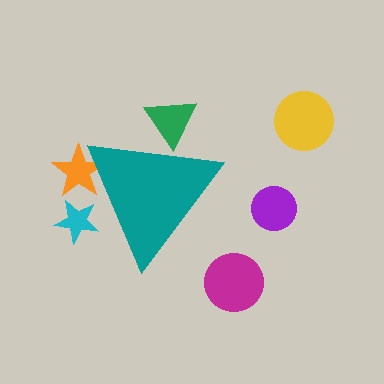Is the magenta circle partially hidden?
No, the magenta circle is fully visible.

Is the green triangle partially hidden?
Yes, the green triangle is partially hidden behind the teal triangle.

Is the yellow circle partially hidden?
No, the yellow circle is fully visible.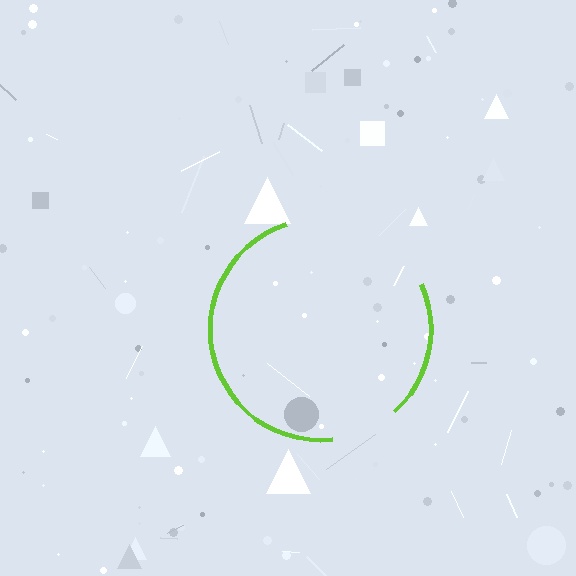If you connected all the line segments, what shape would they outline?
They would outline a circle.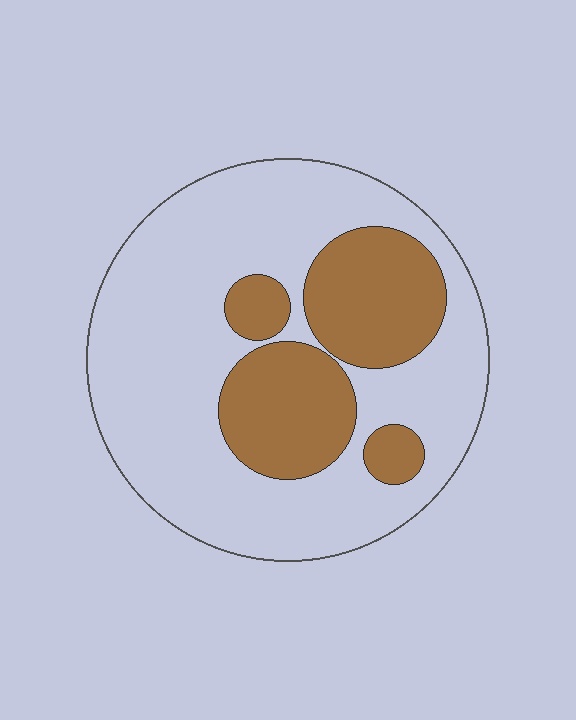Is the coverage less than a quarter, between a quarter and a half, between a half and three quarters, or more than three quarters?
Between a quarter and a half.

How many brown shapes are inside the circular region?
4.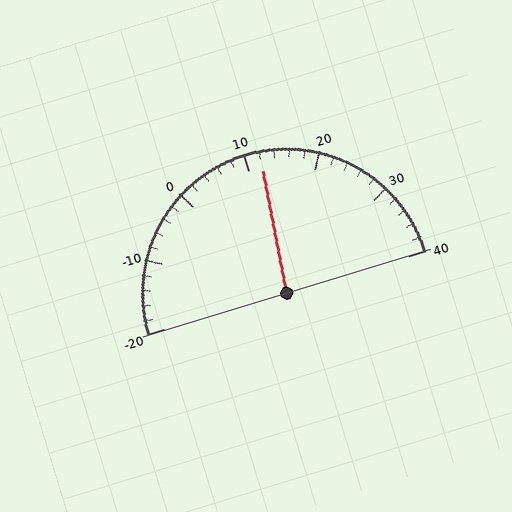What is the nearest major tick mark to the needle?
The nearest major tick mark is 10.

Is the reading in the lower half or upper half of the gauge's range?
The reading is in the upper half of the range (-20 to 40).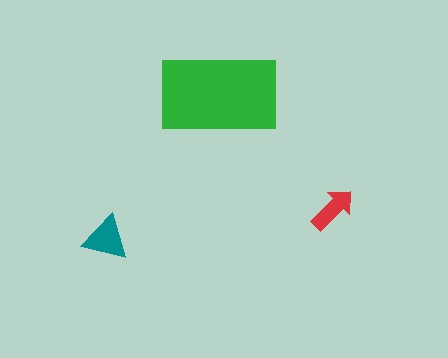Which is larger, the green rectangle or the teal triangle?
The green rectangle.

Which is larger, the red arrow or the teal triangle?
The teal triangle.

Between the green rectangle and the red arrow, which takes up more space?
The green rectangle.